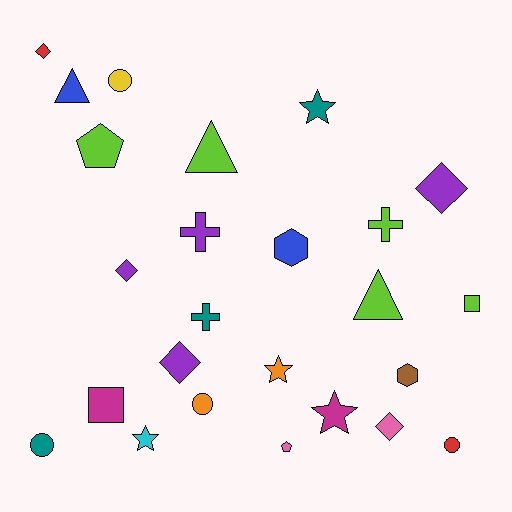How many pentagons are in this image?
There are 2 pentagons.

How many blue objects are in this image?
There are 2 blue objects.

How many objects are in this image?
There are 25 objects.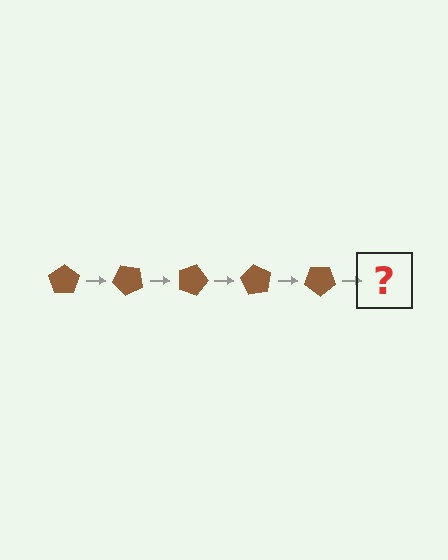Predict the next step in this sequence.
The next step is a brown pentagon rotated 225 degrees.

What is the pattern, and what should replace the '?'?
The pattern is that the pentagon rotates 45 degrees each step. The '?' should be a brown pentagon rotated 225 degrees.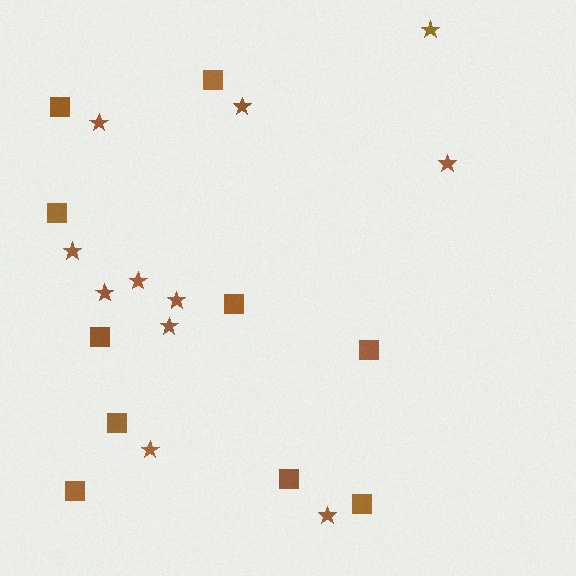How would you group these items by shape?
There are 2 groups: one group of squares (10) and one group of stars (11).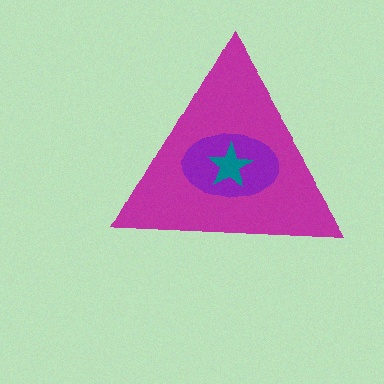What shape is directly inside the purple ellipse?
The teal star.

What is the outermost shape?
The magenta triangle.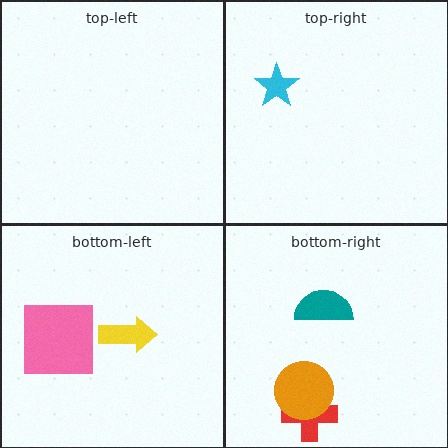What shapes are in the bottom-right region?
The red cross, the teal semicircle, the orange circle.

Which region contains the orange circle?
The bottom-right region.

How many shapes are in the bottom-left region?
2.